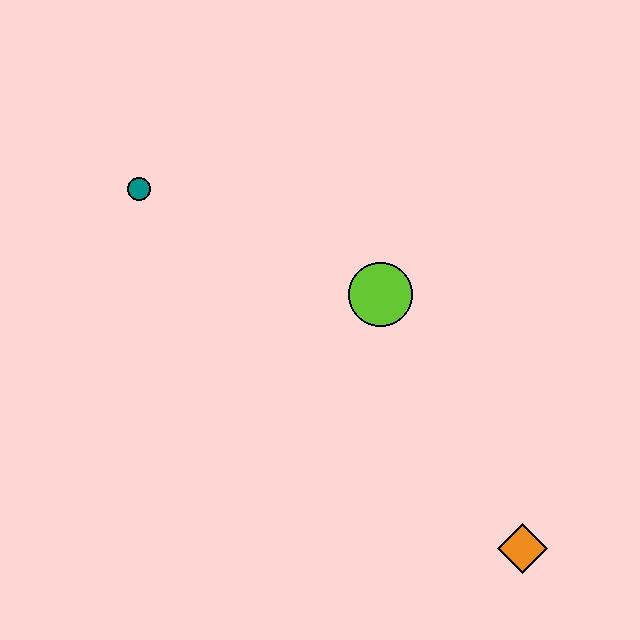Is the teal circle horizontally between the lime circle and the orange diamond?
No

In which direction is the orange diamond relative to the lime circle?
The orange diamond is below the lime circle.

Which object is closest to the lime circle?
The teal circle is closest to the lime circle.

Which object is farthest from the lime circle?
The orange diamond is farthest from the lime circle.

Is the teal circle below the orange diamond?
No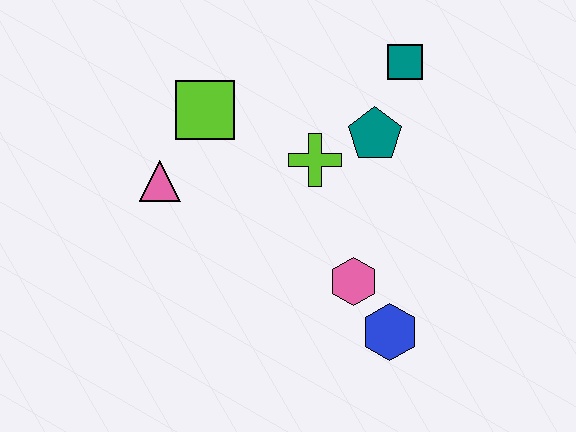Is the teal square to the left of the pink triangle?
No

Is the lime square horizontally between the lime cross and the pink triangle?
Yes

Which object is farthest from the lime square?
The blue hexagon is farthest from the lime square.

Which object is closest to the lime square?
The pink triangle is closest to the lime square.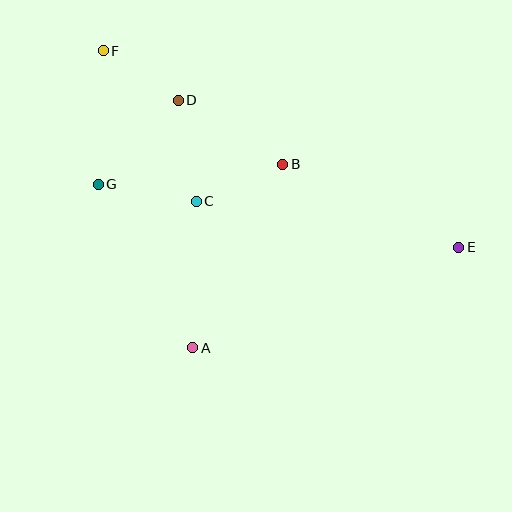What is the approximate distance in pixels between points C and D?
The distance between C and D is approximately 103 pixels.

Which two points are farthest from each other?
Points E and F are farthest from each other.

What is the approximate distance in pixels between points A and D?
The distance between A and D is approximately 248 pixels.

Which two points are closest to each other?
Points D and F are closest to each other.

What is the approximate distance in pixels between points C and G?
The distance between C and G is approximately 99 pixels.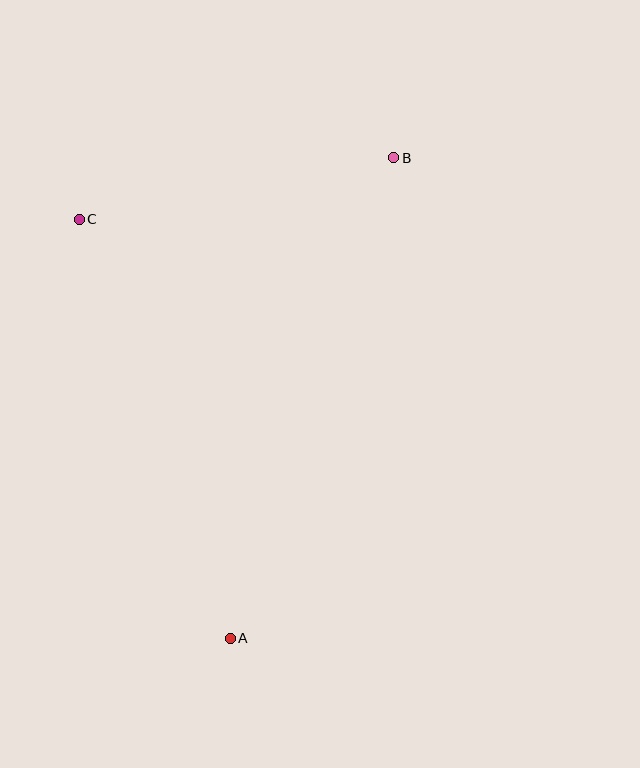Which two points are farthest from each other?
Points A and B are farthest from each other.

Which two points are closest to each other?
Points B and C are closest to each other.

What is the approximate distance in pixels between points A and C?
The distance between A and C is approximately 446 pixels.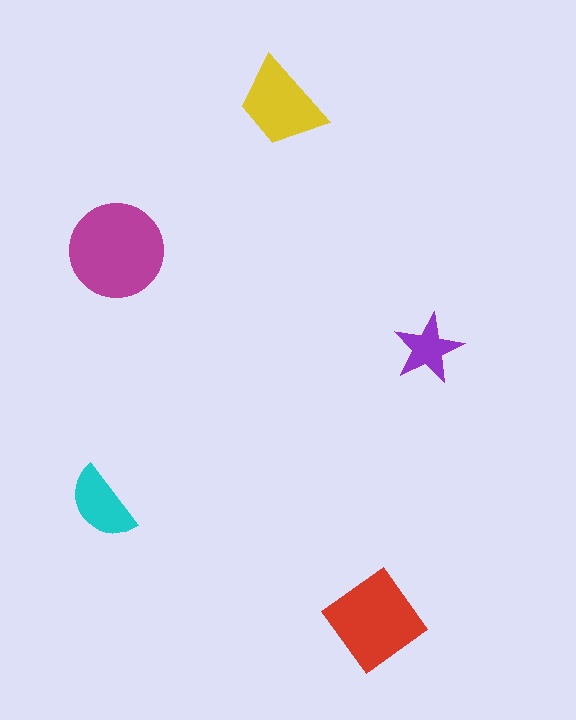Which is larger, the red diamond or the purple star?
The red diamond.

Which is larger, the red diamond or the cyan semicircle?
The red diamond.